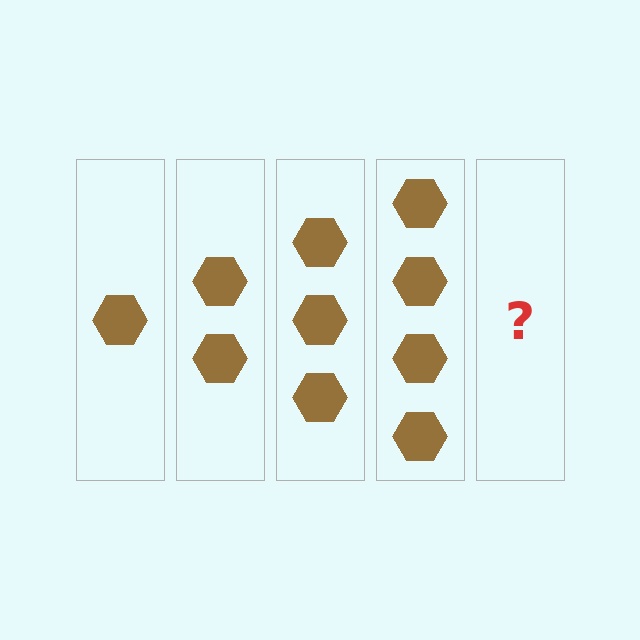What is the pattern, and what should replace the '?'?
The pattern is that each step adds one more hexagon. The '?' should be 5 hexagons.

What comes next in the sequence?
The next element should be 5 hexagons.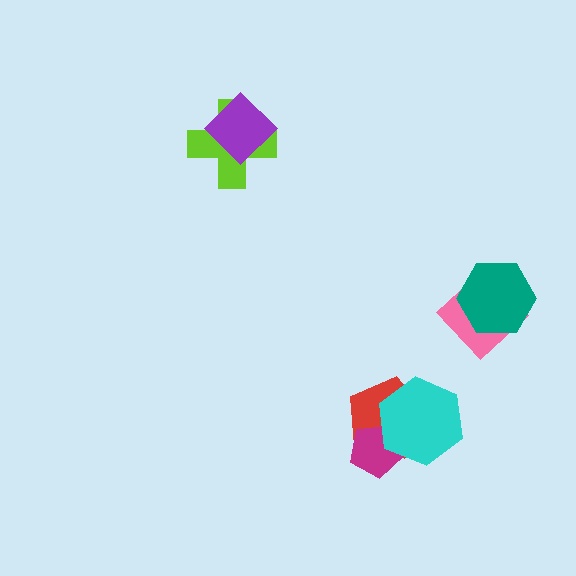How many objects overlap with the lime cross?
1 object overlaps with the lime cross.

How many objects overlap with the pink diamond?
1 object overlaps with the pink diamond.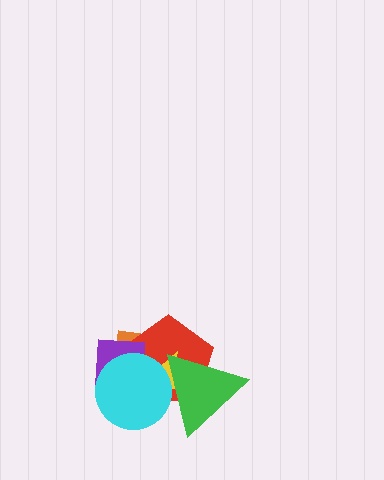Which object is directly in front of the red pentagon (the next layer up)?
The purple square is directly in front of the red pentagon.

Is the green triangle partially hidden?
Yes, it is partially covered by another shape.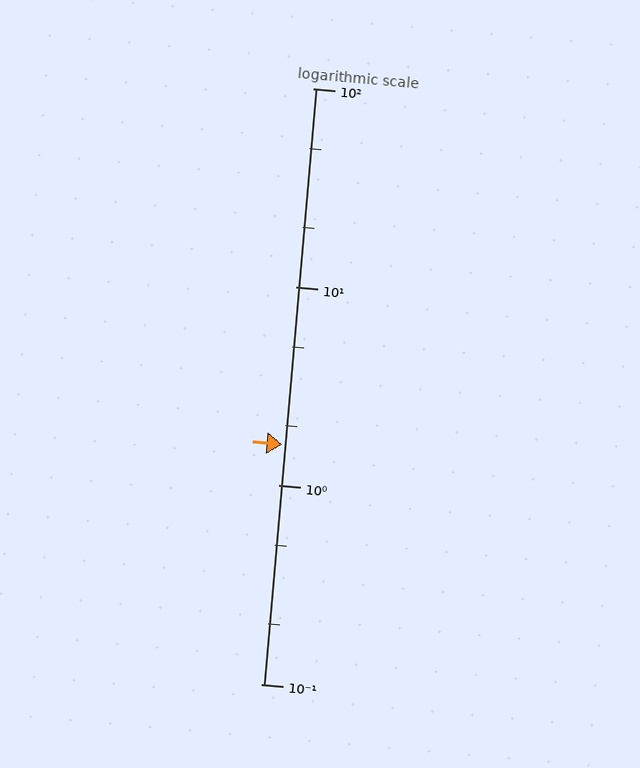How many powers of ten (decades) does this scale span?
The scale spans 3 decades, from 0.1 to 100.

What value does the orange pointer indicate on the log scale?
The pointer indicates approximately 1.6.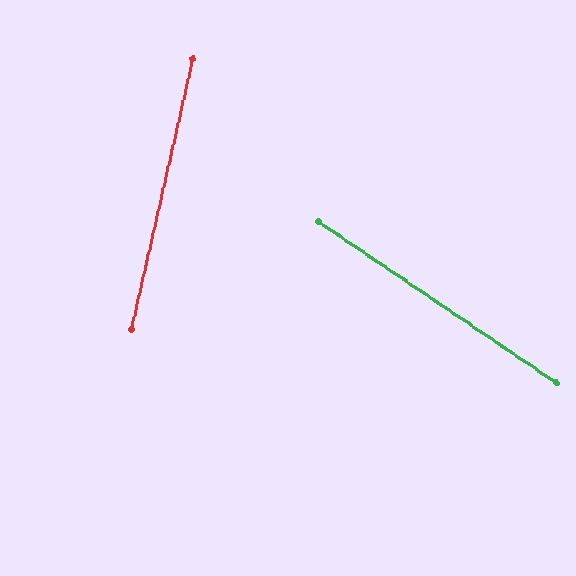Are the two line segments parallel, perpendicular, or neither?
Neither parallel nor perpendicular — they differ by about 69°.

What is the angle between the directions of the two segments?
Approximately 69 degrees.